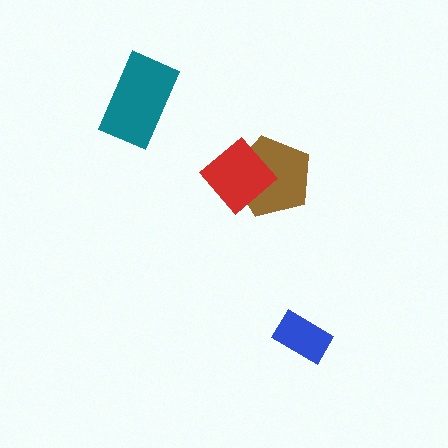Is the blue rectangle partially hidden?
No, no other shape covers it.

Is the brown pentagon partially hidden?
Yes, it is partially covered by another shape.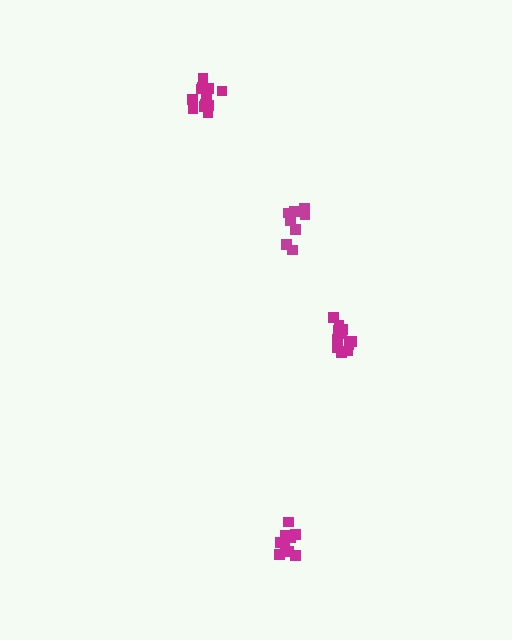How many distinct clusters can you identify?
There are 4 distinct clusters.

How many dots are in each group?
Group 1: 8 dots, Group 2: 9 dots, Group 3: 12 dots, Group 4: 12 dots (41 total).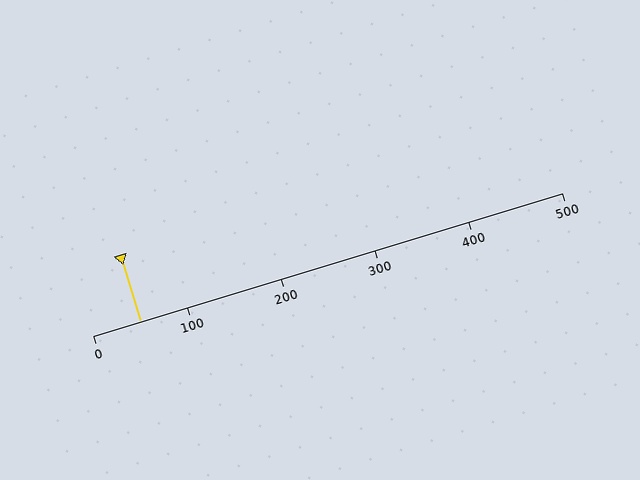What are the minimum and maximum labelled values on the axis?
The axis runs from 0 to 500.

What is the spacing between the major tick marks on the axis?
The major ticks are spaced 100 apart.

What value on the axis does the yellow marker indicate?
The marker indicates approximately 50.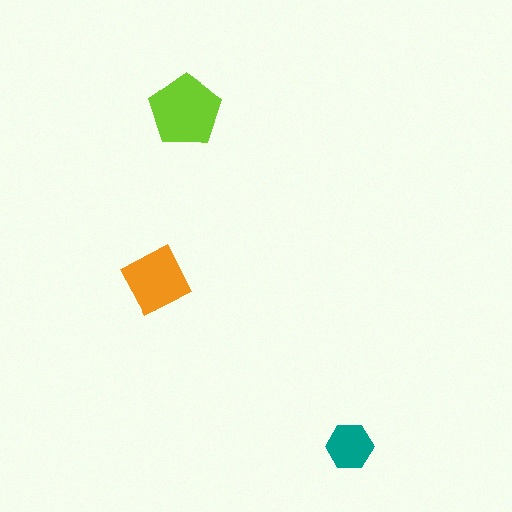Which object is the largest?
The lime pentagon.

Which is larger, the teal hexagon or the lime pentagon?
The lime pentagon.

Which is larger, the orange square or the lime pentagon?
The lime pentagon.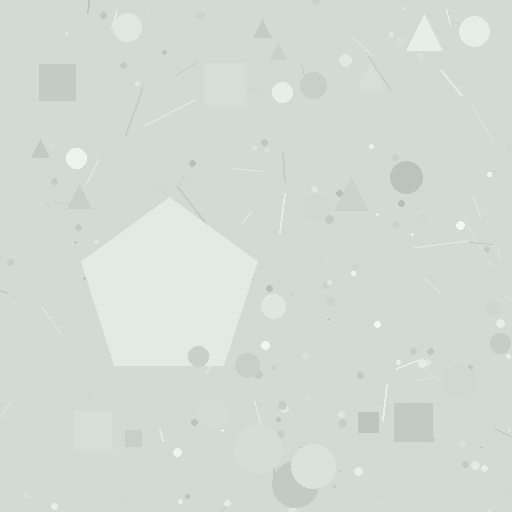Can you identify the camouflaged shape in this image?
The camouflaged shape is a pentagon.